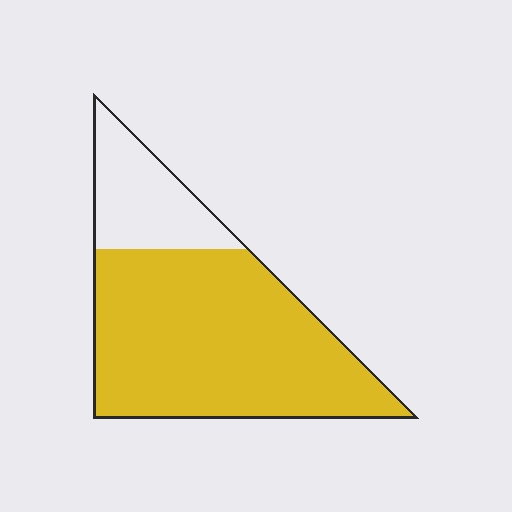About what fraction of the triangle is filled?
About three quarters (3/4).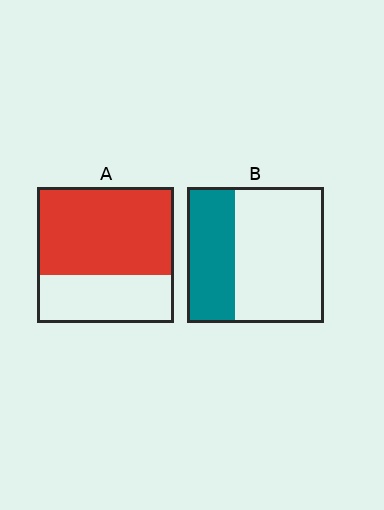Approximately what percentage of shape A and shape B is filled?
A is approximately 65% and B is approximately 35%.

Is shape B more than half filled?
No.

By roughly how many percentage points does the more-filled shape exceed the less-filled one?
By roughly 30 percentage points (A over B).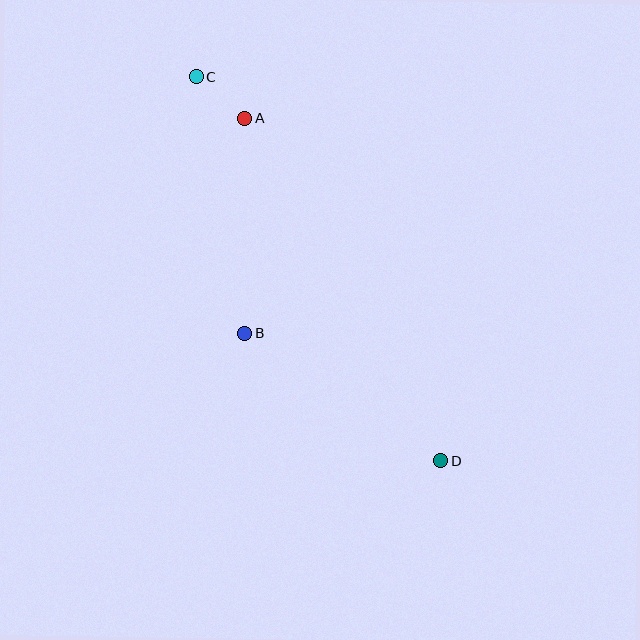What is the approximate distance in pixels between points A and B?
The distance between A and B is approximately 215 pixels.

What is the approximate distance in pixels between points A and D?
The distance between A and D is approximately 395 pixels.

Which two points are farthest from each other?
Points C and D are farthest from each other.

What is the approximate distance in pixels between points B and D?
The distance between B and D is approximately 234 pixels.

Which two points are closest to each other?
Points A and C are closest to each other.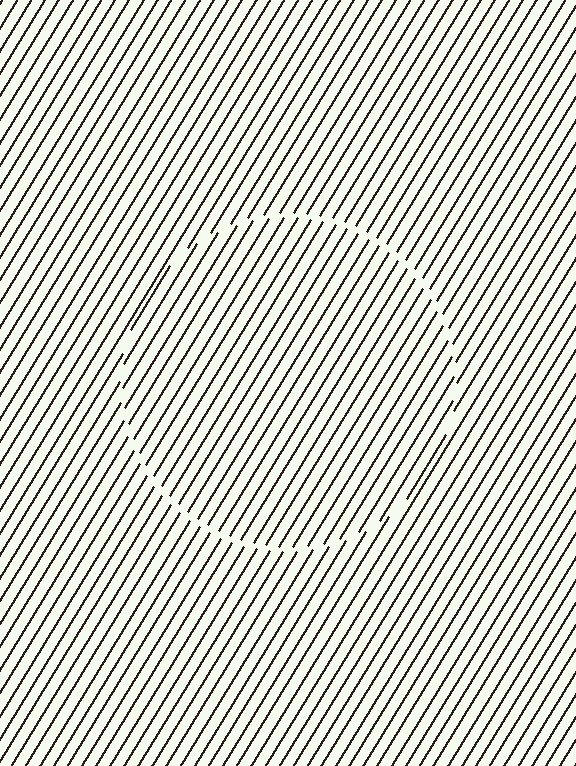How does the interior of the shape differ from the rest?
The interior of the shape contains the same grating, shifted by half a period — the contour is defined by the phase discontinuity where line-ends from the inner and outer gratings abut.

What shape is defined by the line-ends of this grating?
An illusory circle. The interior of the shape contains the same grating, shifted by half a period — the contour is defined by the phase discontinuity where line-ends from the inner and outer gratings abut.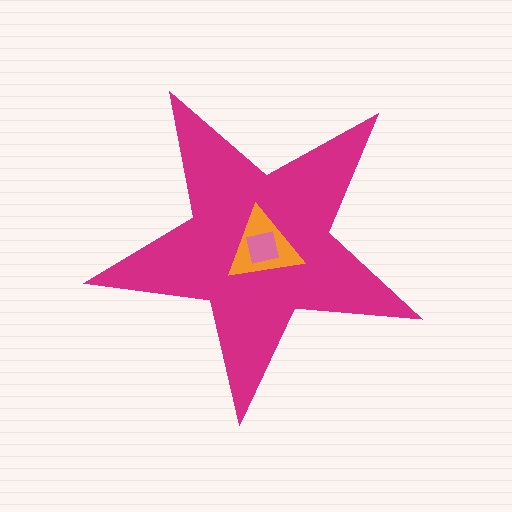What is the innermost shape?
The pink square.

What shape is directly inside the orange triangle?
The pink square.